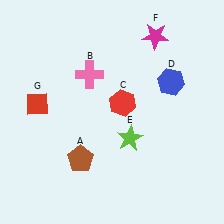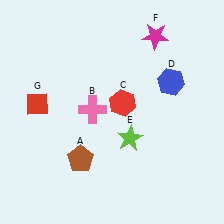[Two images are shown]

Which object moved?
The pink cross (B) moved down.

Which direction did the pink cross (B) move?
The pink cross (B) moved down.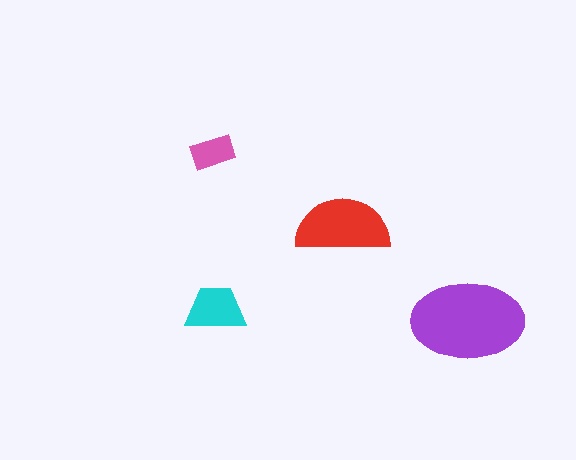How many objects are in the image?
There are 4 objects in the image.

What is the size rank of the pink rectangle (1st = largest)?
4th.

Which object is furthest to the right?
The purple ellipse is rightmost.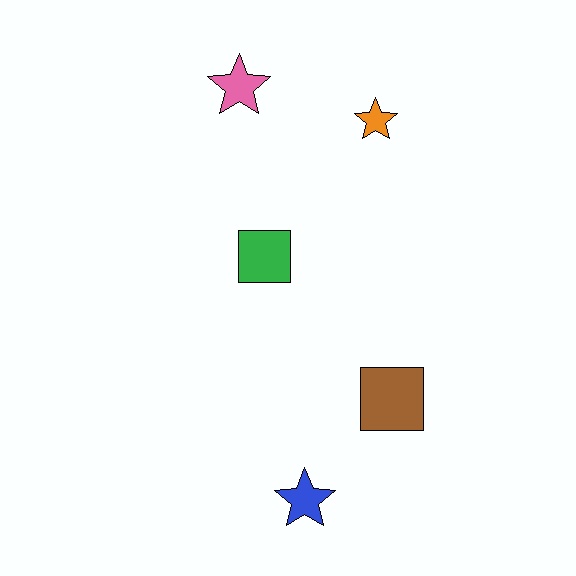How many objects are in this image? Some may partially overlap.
There are 5 objects.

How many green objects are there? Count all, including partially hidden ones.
There is 1 green object.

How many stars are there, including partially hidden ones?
There are 3 stars.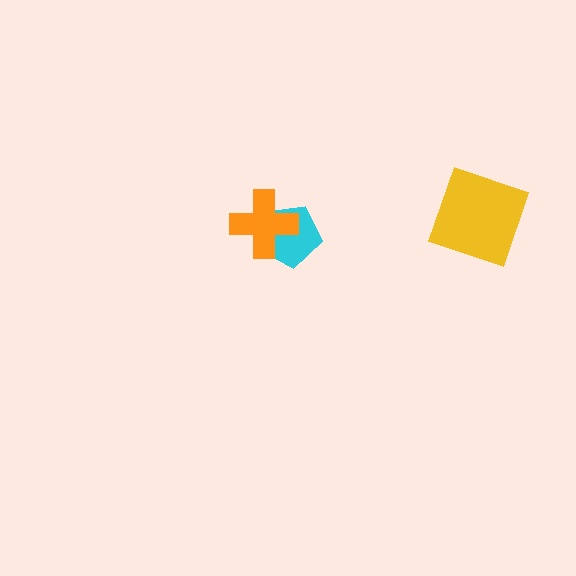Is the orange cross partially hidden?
No, no other shape covers it.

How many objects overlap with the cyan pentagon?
1 object overlaps with the cyan pentagon.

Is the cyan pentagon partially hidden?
Yes, it is partially covered by another shape.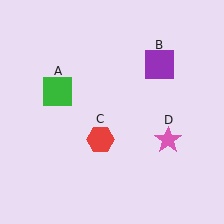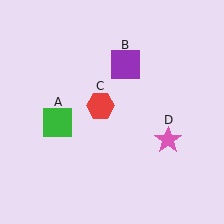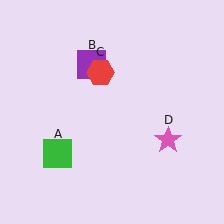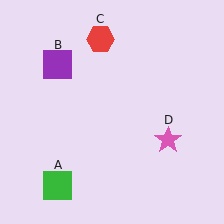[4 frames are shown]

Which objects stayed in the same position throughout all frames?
Pink star (object D) remained stationary.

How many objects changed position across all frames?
3 objects changed position: green square (object A), purple square (object B), red hexagon (object C).